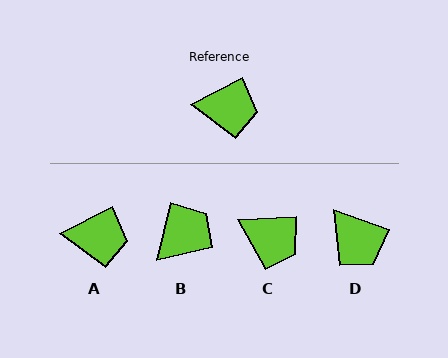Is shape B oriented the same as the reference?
No, it is off by about 50 degrees.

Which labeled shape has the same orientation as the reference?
A.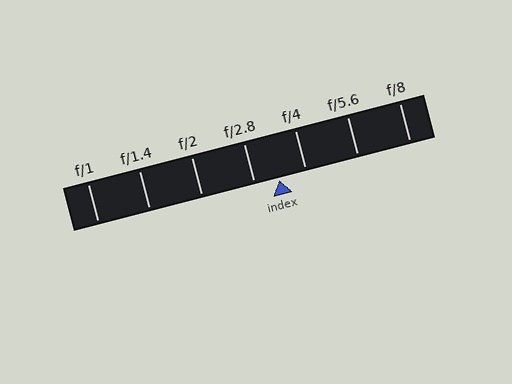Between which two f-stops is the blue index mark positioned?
The index mark is between f/2.8 and f/4.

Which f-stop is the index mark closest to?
The index mark is closest to f/2.8.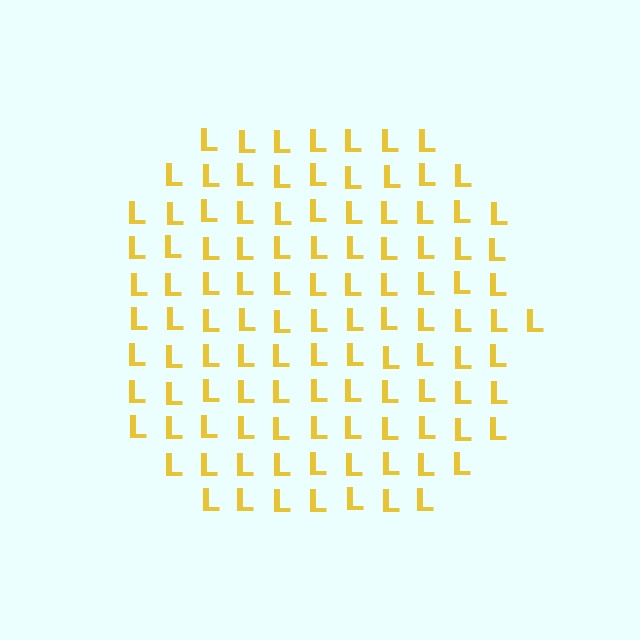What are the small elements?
The small elements are letter L's.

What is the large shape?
The large shape is a circle.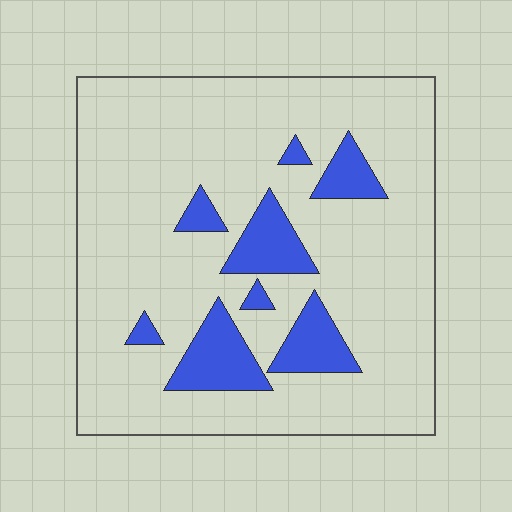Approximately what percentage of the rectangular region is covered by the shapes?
Approximately 15%.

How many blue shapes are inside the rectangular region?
8.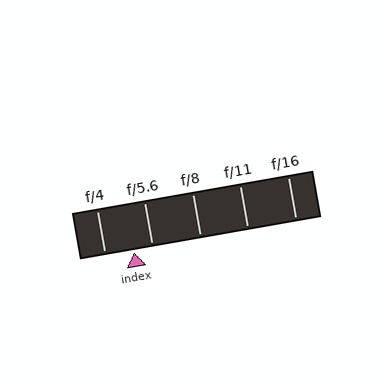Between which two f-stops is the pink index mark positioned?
The index mark is between f/4 and f/5.6.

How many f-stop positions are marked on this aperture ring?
There are 5 f-stop positions marked.